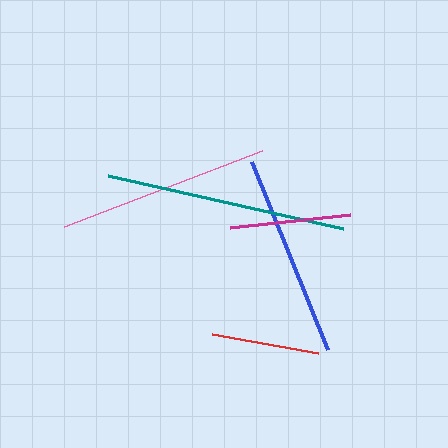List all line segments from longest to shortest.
From longest to shortest: teal, pink, blue, magenta, red.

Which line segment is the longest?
The teal line is the longest at approximately 241 pixels.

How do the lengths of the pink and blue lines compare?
The pink and blue lines are approximately the same length.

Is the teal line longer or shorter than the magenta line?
The teal line is longer than the magenta line.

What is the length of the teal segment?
The teal segment is approximately 241 pixels long.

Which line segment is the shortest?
The red line is the shortest at approximately 108 pixels.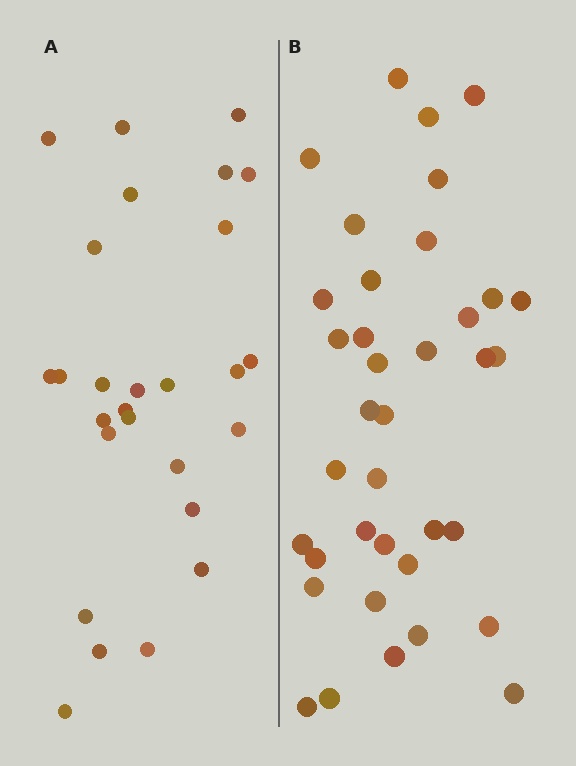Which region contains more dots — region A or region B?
Region B (the right region) has more dots.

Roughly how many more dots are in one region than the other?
Region B has roughly 10 or so more dots than region A.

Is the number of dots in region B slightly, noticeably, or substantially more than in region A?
Region B has noticeably more, but not dramatically so. The ratio is roughly 1.4 to 1.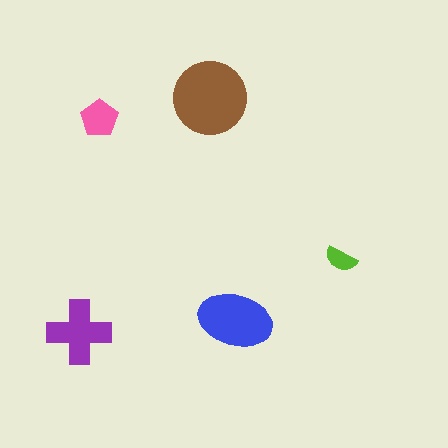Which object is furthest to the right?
The lime semicircle is rightmost.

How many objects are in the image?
There are 5 objects in the image.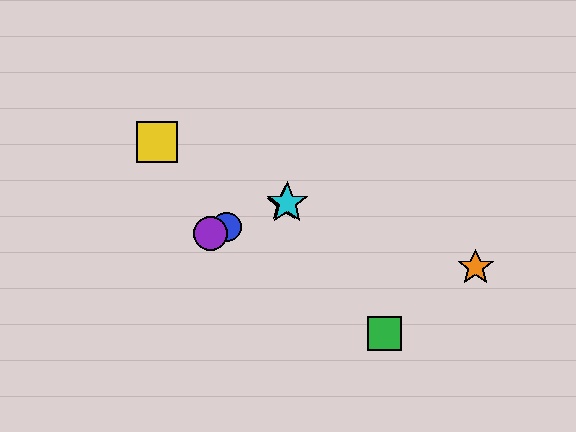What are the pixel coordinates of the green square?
The green square is at (385, 333).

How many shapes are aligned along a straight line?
4 shapes (the red star, the blue circle, the purple circle, the cyan star) are aligned along a straight line.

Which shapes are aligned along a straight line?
The red star, the blue circle, the purple circle, the cyan star are aligned along a straight line.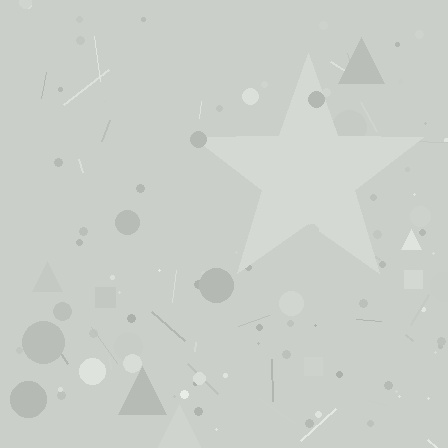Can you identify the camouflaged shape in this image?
The camouflaged shape is a star.